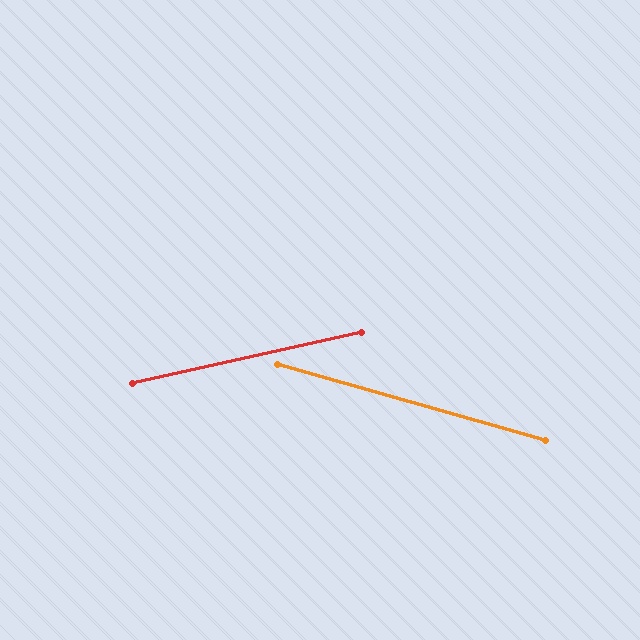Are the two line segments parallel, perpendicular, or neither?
Neither parallel nor perpendicular — they differ by about 28°.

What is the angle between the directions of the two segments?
Approximately 28 degrees.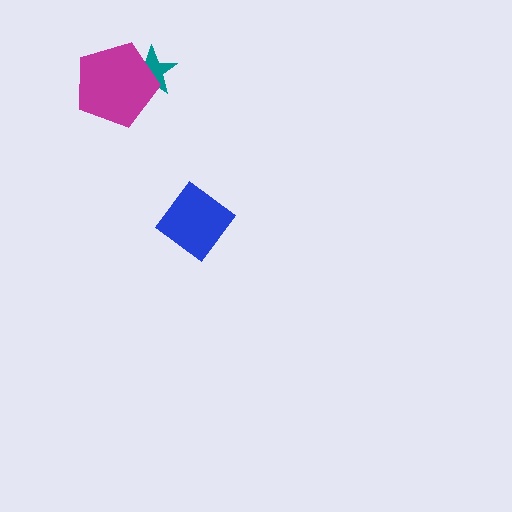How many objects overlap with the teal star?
1 object overlaps with the teal star.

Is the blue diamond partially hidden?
No, no other shape covers it.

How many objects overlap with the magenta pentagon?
1 object overlaps with the magenta pentagon.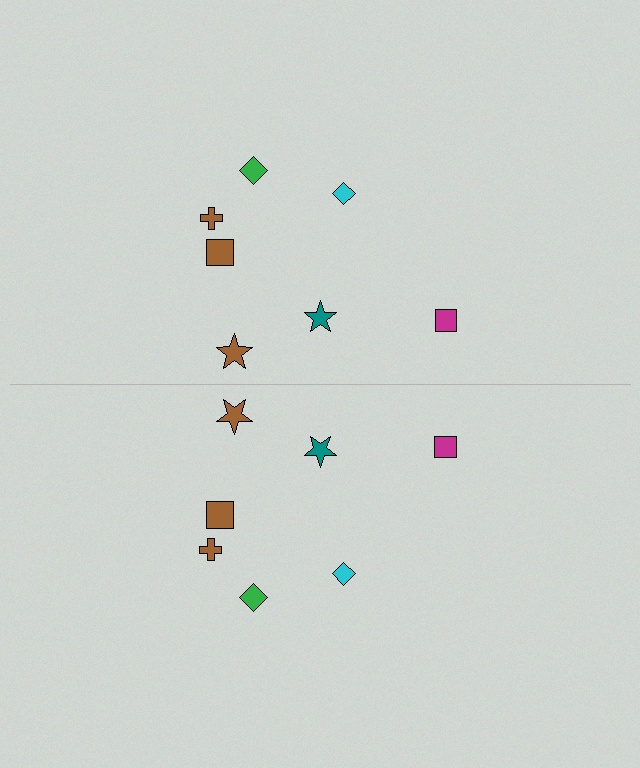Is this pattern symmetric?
Yes, this pattern has bilateral (reflection) symmetry.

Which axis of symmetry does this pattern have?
The pattern has a horizontal axis of symmetry running through the center of the image.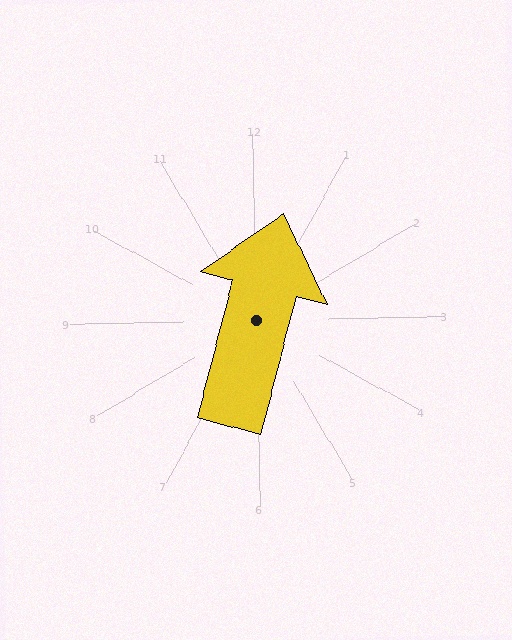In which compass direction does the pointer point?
North.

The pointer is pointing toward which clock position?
Roughly 1 o'clock.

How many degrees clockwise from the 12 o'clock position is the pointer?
Approximately 15 degrees.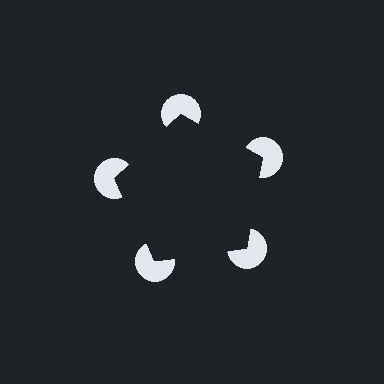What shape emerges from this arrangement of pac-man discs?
An illusory pentagon — its edges are inferred from the aligned wedge cuts in the pac-man discs, not physically drawn.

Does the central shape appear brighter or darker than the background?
It typically appears slightly darker than the background, even though no actual brightness change is drawn.